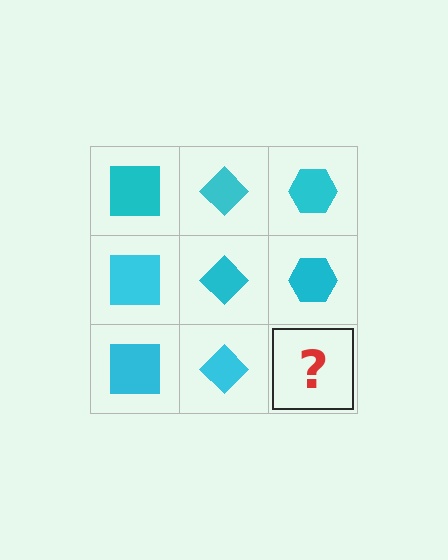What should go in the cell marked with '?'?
The missing cell should contain a cyan hexagon.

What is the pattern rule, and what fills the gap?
The rule is that each column has a consistent shape. The gap should be filled with a cyan hexagon.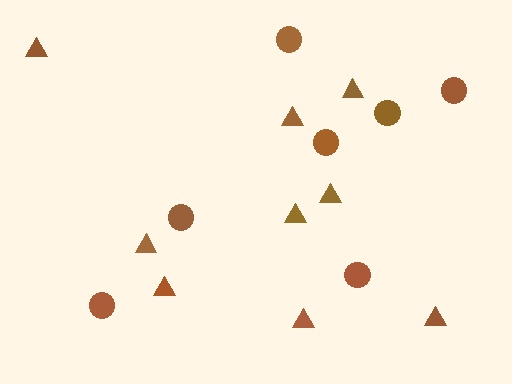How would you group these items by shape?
There are 2 groups: one group of triangles (9) and one group of circles (7).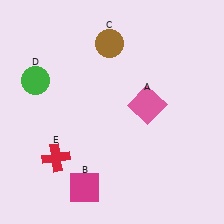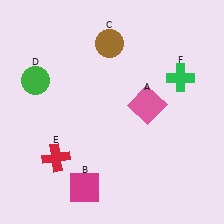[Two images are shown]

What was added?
A green cross (F) was added in Image 2.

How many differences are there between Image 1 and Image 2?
There is 1 difference between the two images.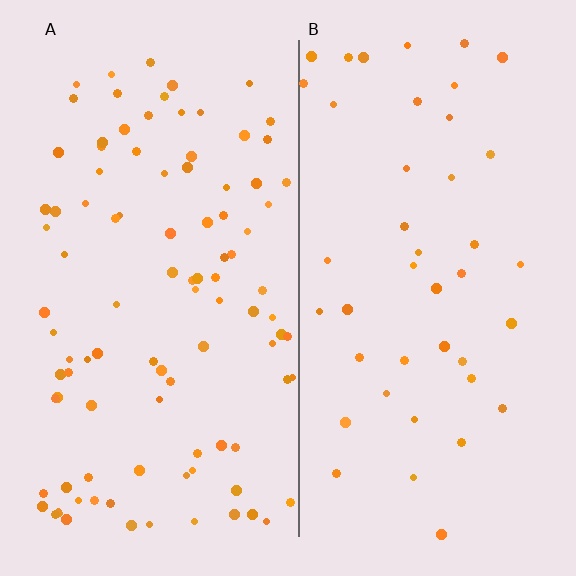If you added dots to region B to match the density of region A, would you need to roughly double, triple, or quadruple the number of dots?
Approximately double.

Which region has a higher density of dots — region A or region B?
A (the left).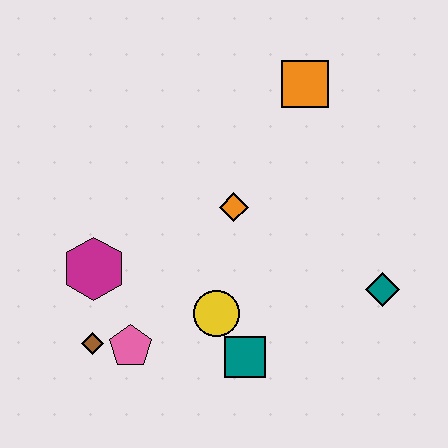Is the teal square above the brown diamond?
No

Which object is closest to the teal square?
The yellow circle is closest to the teal square.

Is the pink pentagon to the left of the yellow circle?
Yes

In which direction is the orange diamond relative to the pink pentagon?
The orange diamond is above the pink pentagon.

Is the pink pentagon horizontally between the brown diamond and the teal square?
Yes